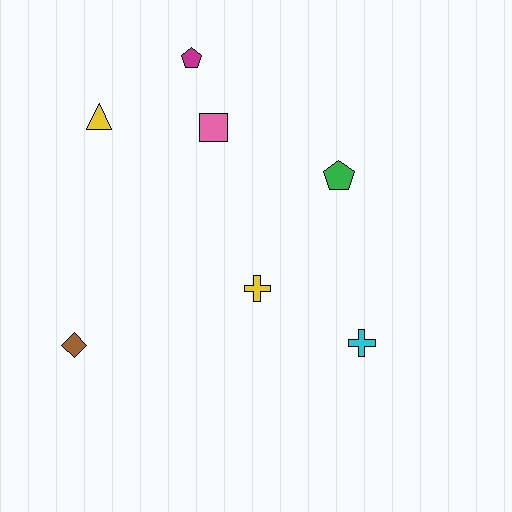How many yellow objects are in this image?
There are 2 yellow objects.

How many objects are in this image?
There are 7 objects.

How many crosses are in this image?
There are 2 crosses.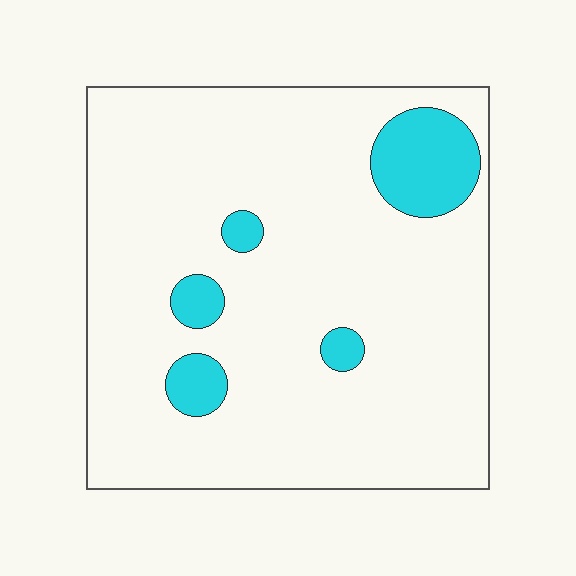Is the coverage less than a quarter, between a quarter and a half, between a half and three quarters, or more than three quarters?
Less than a quarter.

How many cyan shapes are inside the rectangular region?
5.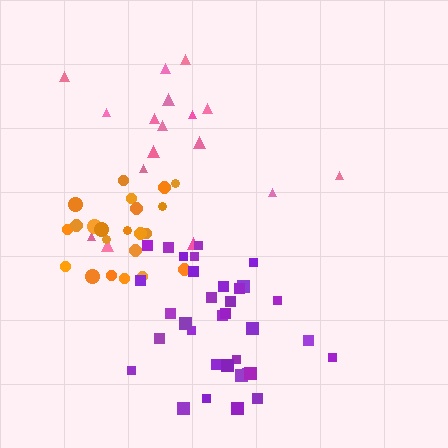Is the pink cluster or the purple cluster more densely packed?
Purple.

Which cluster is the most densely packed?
Orange.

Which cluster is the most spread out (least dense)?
Pink.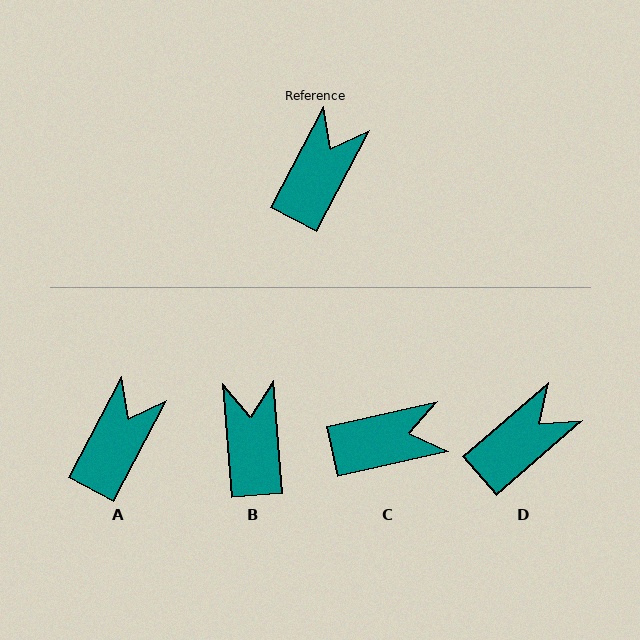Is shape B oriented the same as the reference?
No, it is off by about 32 degrees.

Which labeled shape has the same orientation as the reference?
A.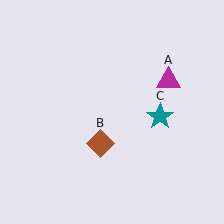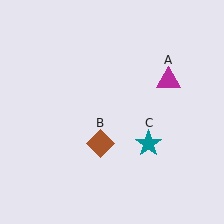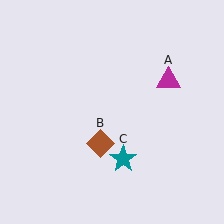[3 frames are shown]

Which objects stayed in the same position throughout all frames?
Magenta triangle (object A) and brown diamond (object B) remained stationary.